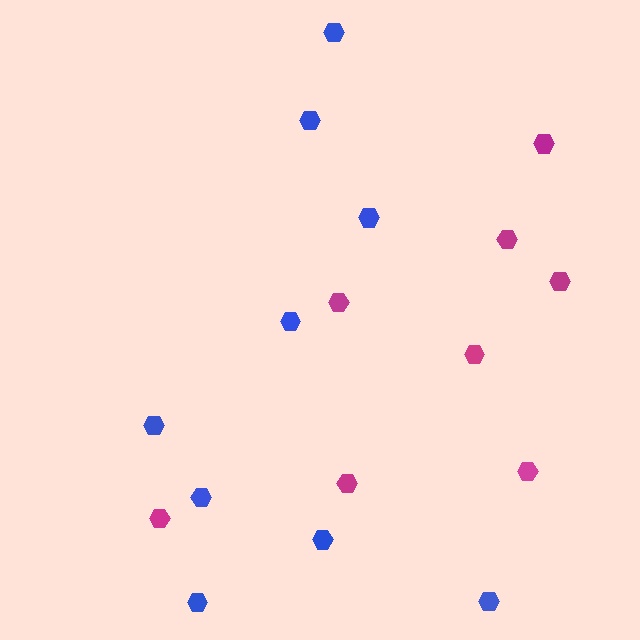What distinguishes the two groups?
There are 2 groups: one group of blue hexagons (9) and one group of magenta hexagons (8).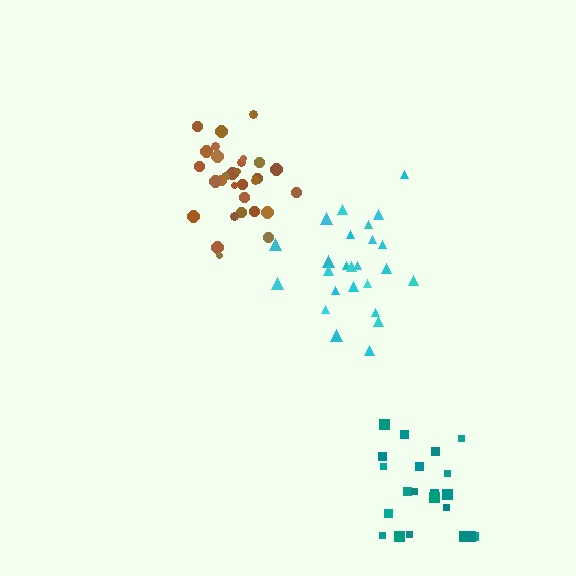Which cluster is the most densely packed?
Brown.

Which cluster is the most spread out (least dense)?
Cyan.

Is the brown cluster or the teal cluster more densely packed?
Brown.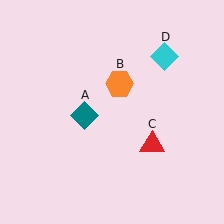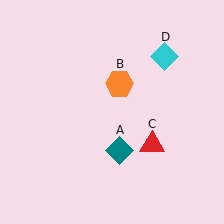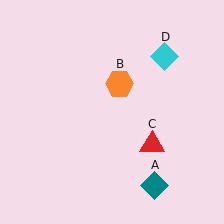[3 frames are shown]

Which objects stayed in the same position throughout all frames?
Orange hexagon (object B) and red triangle (object C) and cyan diamond (object D) remained stationary.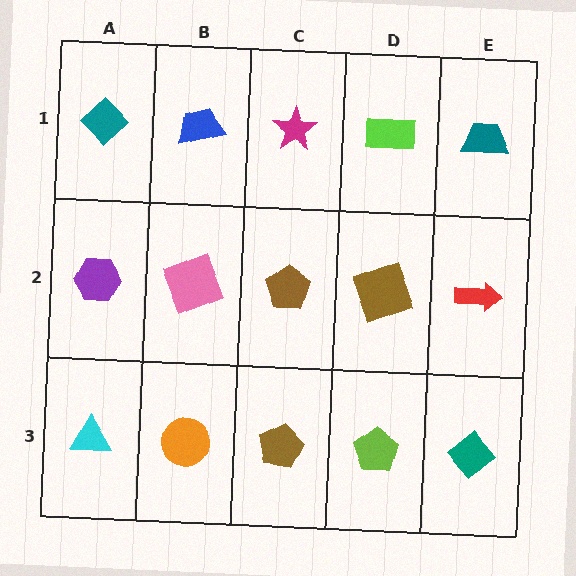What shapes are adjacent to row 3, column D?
A brown square (row 2, column D), a brown pentagon (row 3, column C), a teal diamond (row 3, column E).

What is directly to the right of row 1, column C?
A lime rectangle.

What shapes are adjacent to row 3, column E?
A red arrow (row 2, column E), a lime pentagon (row 3, column D).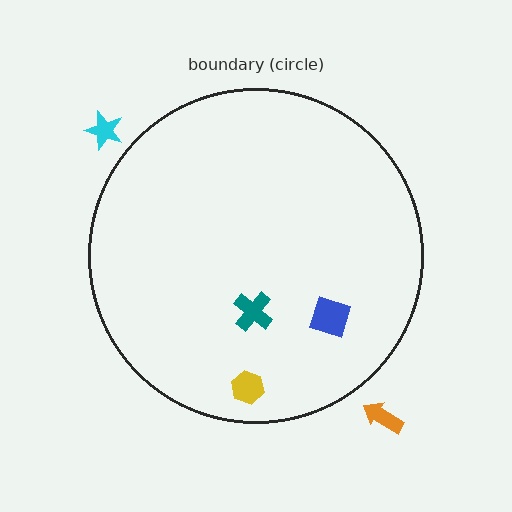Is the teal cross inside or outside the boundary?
Inside.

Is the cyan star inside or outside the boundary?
Outside.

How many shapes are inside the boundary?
3 inside, 2 outside.